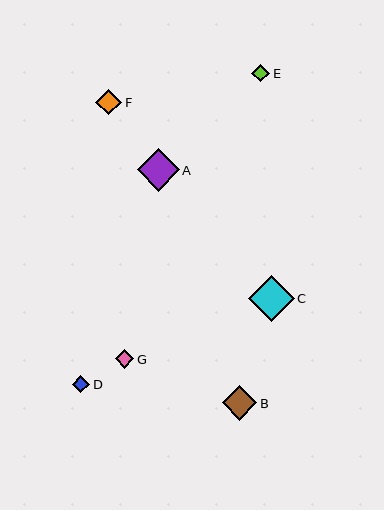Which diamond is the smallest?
Diamond D is the smallest with a size of approximately 17 pixels.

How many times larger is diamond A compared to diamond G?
Diamond A is approximately 2.3 times the size of diamond G.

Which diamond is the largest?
Diamond C is the largest with a size of approximately 46 pixels.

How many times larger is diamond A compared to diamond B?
Diamond A is approximately 1.2 times the size of diamond B.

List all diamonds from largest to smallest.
From largest to smallest: C, A, B, F, G, E, D.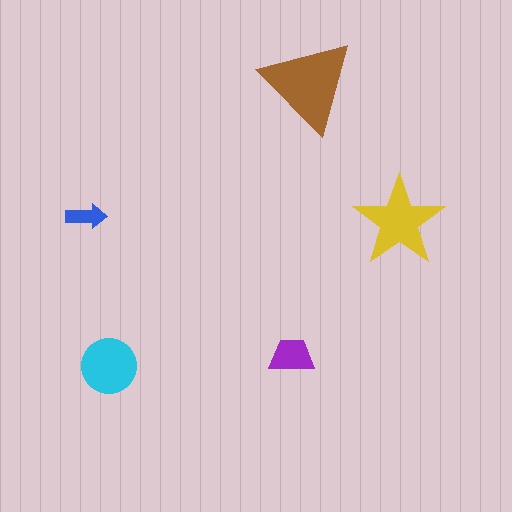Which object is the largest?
The brown triangle.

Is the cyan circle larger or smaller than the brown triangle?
Smaller.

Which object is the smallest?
The blue arrow.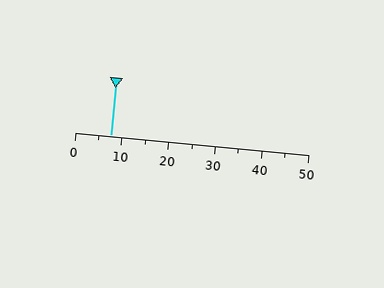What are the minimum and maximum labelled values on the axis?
The axis runs from 0 to 50.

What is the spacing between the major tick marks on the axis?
The major ticks are spaced 10 apart.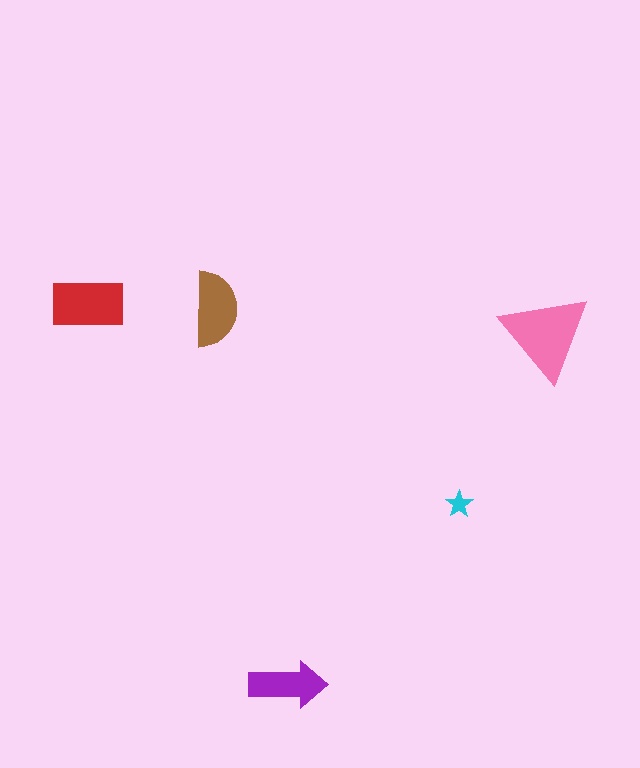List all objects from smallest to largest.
The cyan star, the purple arrow, the brown semicircle, the red rectangle, the pink triangle.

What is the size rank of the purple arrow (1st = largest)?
4th.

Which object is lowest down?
The purple arrow is bottommost.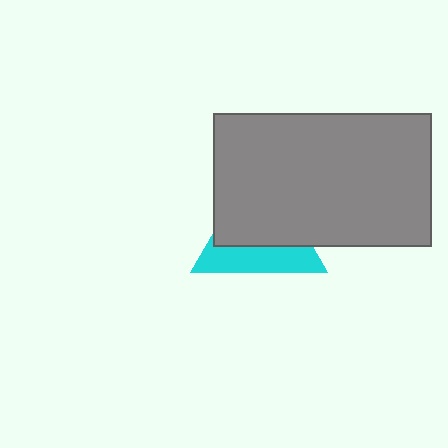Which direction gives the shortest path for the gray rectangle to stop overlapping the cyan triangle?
Moving up gives the shortest separation.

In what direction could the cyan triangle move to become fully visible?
The cyan triangle could move down. That would shift it out from behind the gray rectangle entirely.